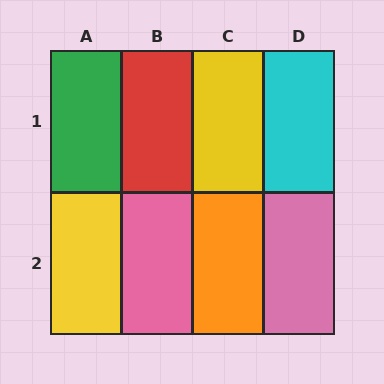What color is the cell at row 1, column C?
Yellow.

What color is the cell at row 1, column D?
Cyan.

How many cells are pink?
2 cells are pink.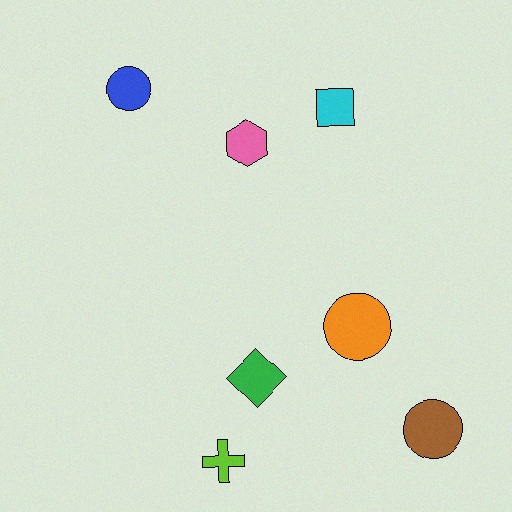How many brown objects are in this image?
There is 1 brown object.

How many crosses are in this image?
There is 1 cross.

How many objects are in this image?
There are 7 objects.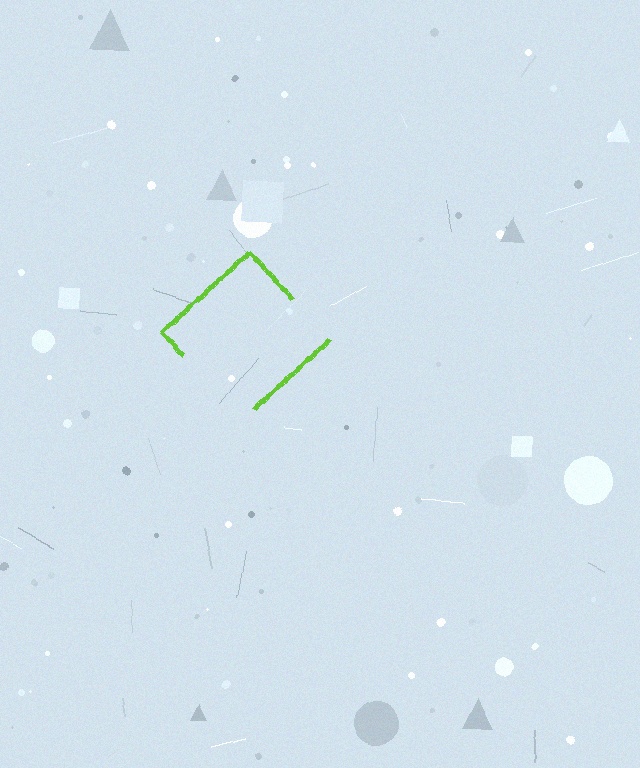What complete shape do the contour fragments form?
The contour fragments form a diamond.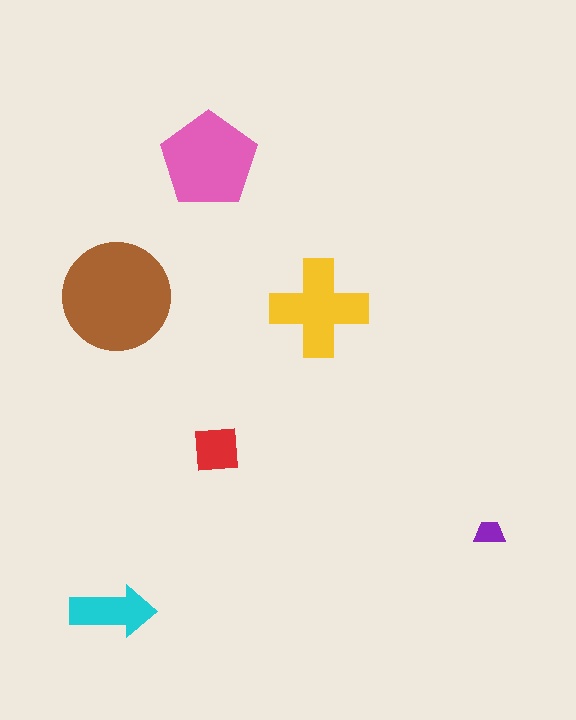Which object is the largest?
The brown circle.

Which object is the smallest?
The purple trapezoid.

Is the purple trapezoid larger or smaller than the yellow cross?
Smaller.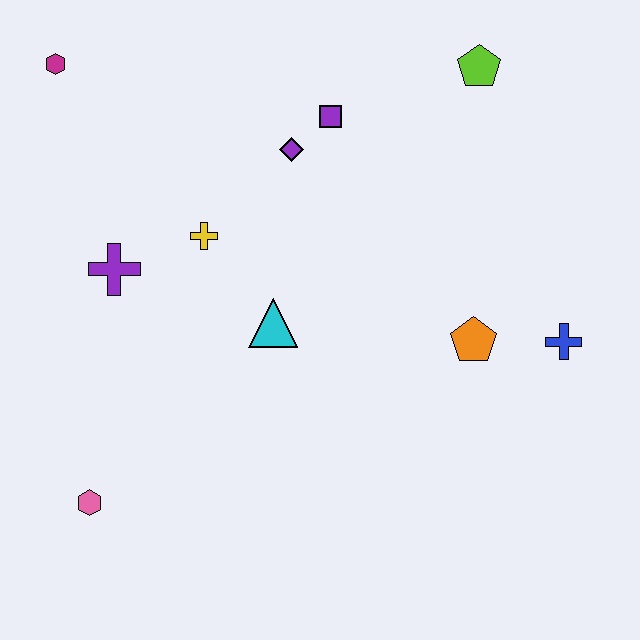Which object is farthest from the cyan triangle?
The magenta hexagon is farthest from the cyan triangle.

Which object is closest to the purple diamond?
The purple square is closest to the purple diamond.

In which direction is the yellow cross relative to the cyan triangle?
The yellow cross is above the cyan triangle.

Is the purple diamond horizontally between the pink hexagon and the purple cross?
No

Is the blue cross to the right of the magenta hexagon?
Yes